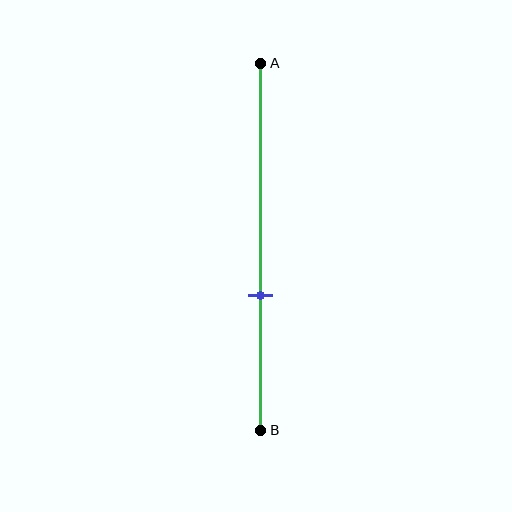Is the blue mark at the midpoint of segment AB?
No, the mark is at about 65% from A, not at the 50% midpoint.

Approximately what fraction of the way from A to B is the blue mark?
The blue mark is approximately 65% of the way from A to B.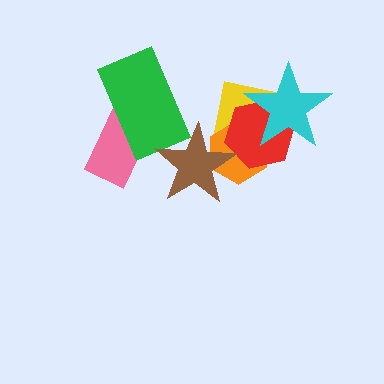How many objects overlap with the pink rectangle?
1 object overlaps with the pink rectangle.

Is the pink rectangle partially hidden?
Yes, it is partially covered by another shape.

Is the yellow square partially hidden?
Yes, it is partially covered by another shape.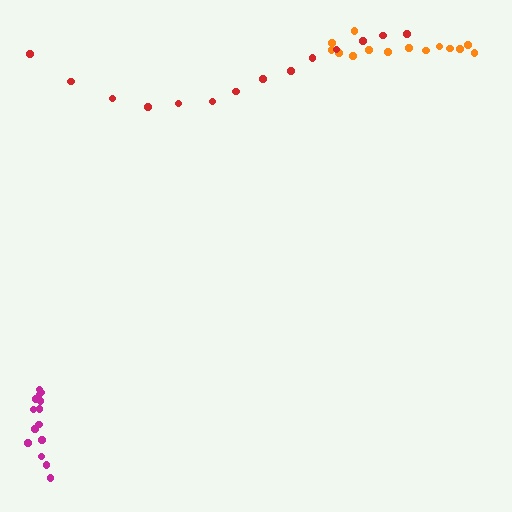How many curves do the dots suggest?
There are 3 distinct paths.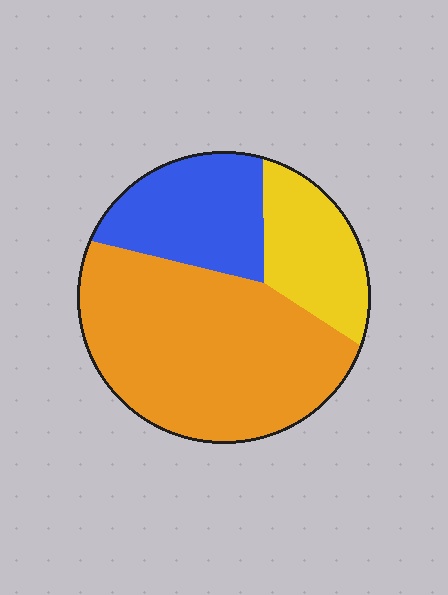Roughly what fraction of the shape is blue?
Blue takes up about one quarter (1/4) of the shape.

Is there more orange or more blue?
Orange.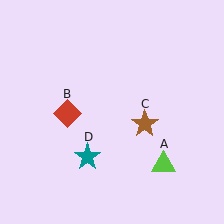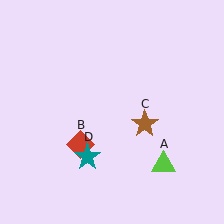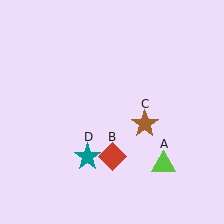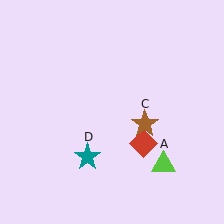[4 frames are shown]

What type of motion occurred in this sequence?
The red diamond (object B) rotated counterclockwise around the center of the scene.